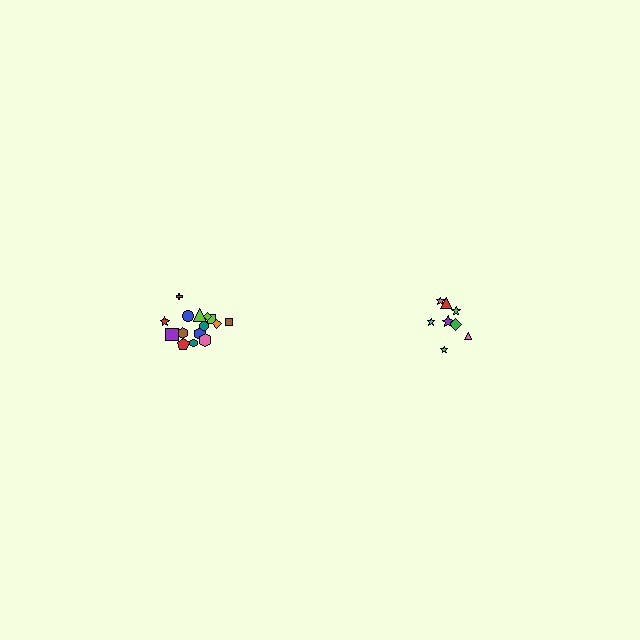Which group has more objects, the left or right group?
The left group.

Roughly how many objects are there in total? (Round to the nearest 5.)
Roughly 25 objects in total.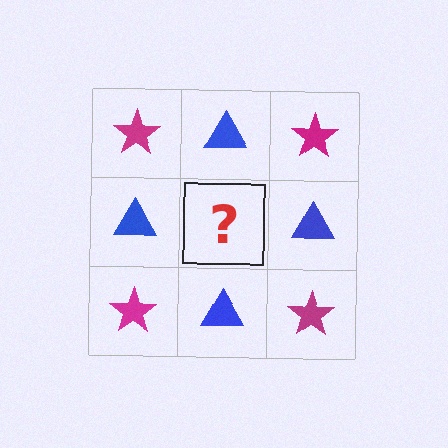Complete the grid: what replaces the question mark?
The question mark should be replaced with a magenta star.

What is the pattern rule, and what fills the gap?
The rule is that it alternates magenta star and blue triangle in a checkerboard pattern. The gap should be filled with a magenta star.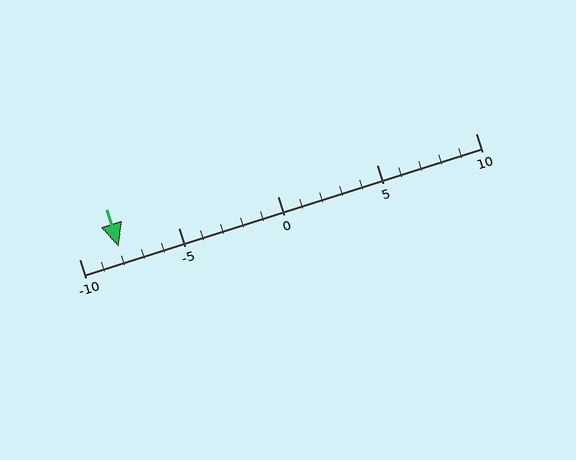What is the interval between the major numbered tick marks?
The major tick marks are spaced 5 units apart.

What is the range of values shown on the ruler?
The ruler shows values from -10 to 10.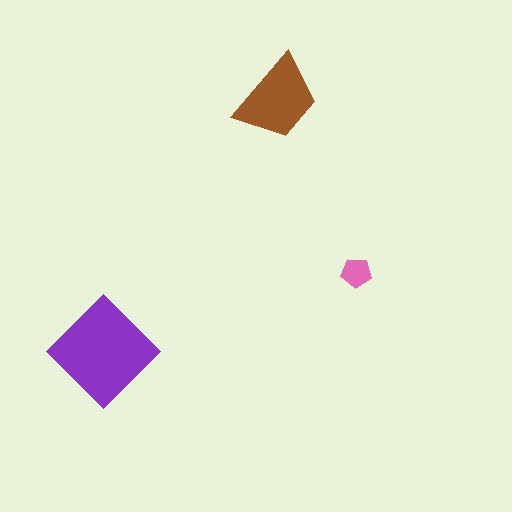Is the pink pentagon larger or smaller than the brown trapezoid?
Smaller.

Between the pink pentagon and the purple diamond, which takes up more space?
The purple diamond.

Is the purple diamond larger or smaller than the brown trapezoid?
Larger.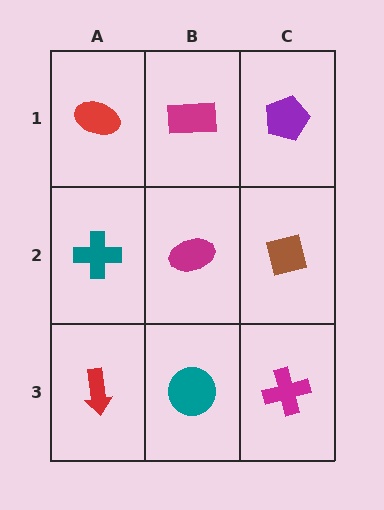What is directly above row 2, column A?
A red ellipse.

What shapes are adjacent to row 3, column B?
A magenta ellipse (row 2, column B), a red arrow (row 3, column A), a magenta cross (row 3, column C).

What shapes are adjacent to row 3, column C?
A brown square (row 2, column C), a teal circle (row 3, column B).